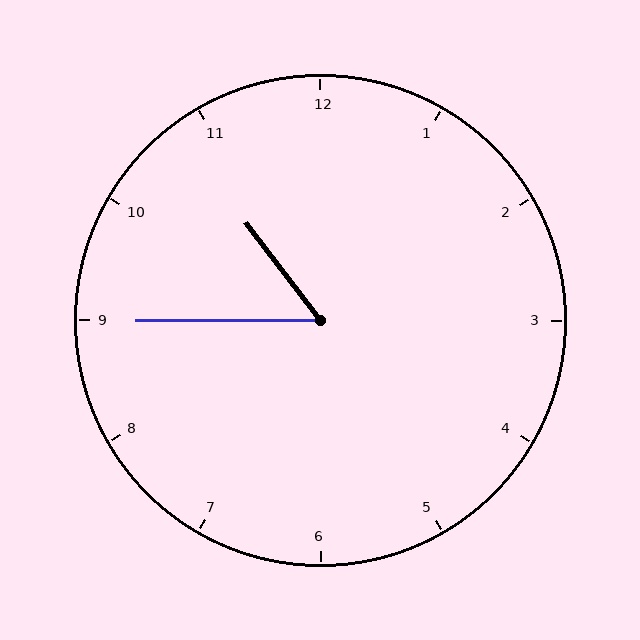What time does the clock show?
10:45.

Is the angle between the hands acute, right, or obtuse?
It is acute.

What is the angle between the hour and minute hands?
Approximately 52 degrees.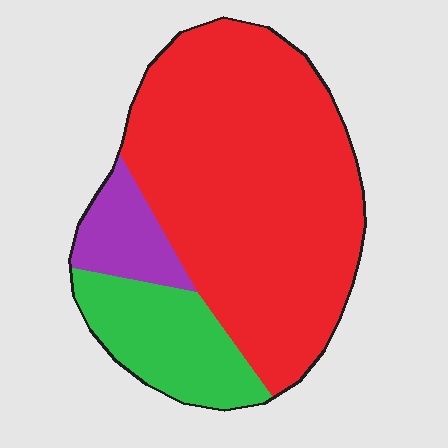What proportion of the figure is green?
Green covers around 20% of the figure.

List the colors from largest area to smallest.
From largest to smallest: red, green, purple.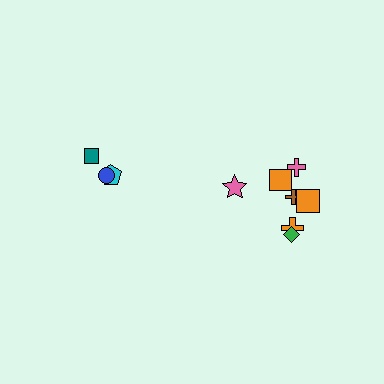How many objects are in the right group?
There are 7 objects.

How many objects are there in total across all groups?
There are 10 objects.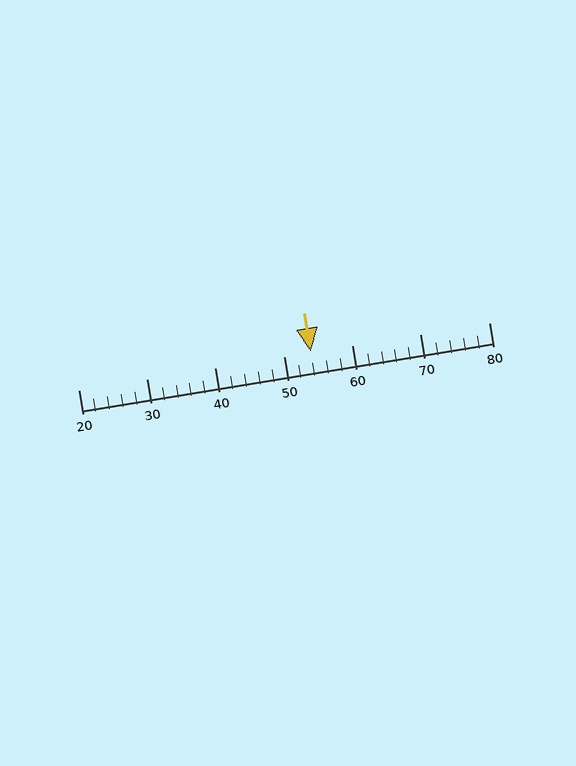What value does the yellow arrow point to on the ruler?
The yellow arrow points to approximately 54.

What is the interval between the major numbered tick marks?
The major tick marks are spaced 10 units apart.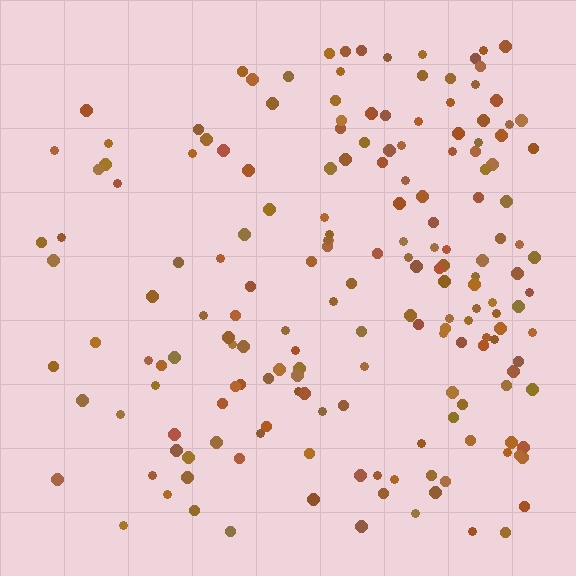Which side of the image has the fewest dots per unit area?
The left.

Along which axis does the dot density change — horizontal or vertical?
Horizontal.